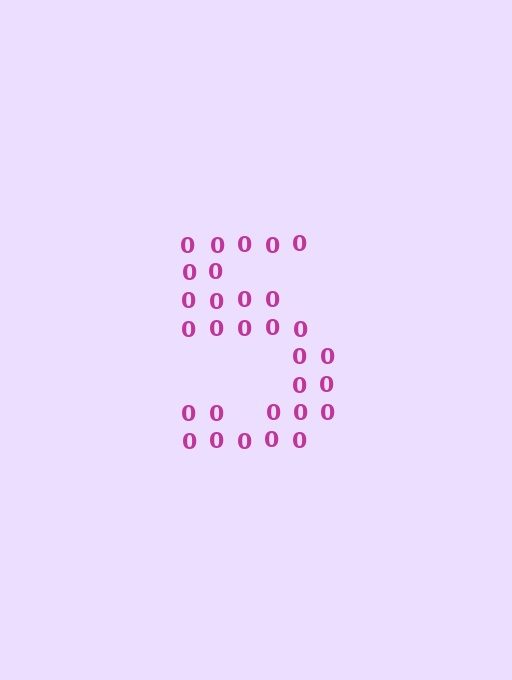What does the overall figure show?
The overall figure shows the digit 5.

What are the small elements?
The small elements are digit 0's.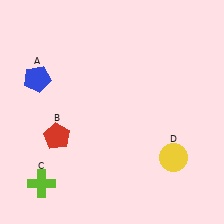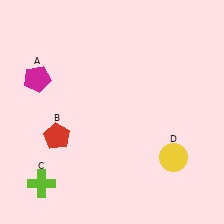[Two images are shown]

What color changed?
The pentagon (A) changed from blue in Image 1 to magenta in Image 2.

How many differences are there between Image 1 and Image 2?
There is 1 difference between the two images.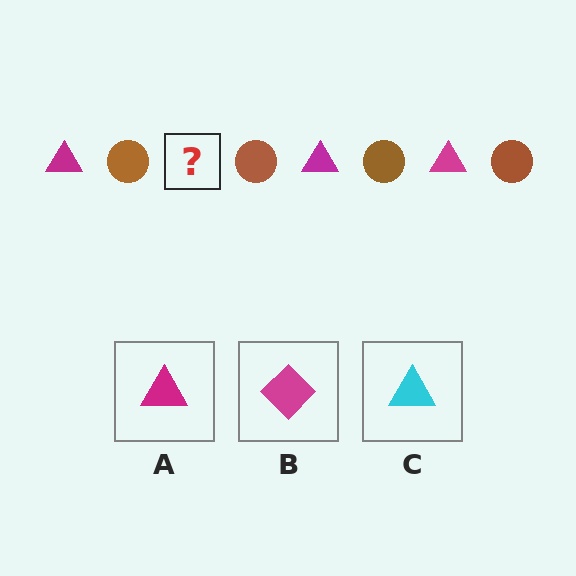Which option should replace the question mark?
Option A.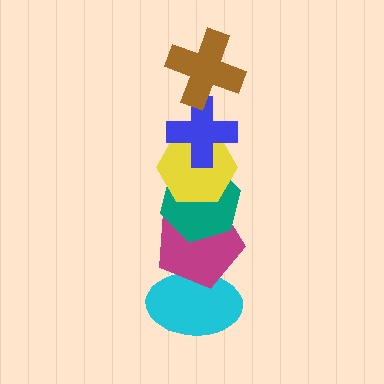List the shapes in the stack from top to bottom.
From top to bottom: the brown cross, the blue cross, the yellow hexagon, the teal hexagon, the magenta pentagon, the cyan ellipse.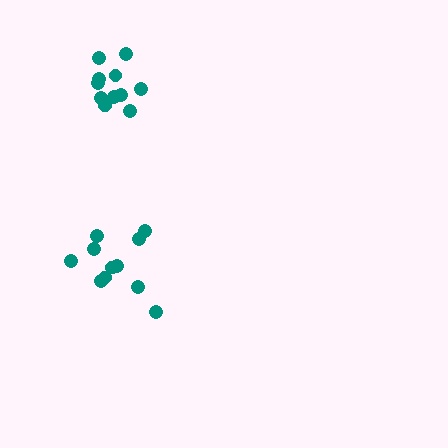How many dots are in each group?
Group 1: 11 dots, Group 2: 11 dots (22 total).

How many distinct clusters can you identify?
There are 2 distinct clusters.